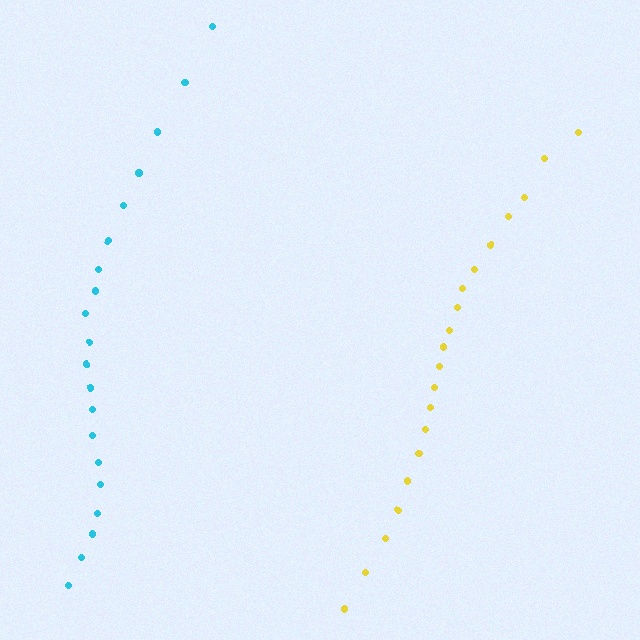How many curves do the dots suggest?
There are 2 distinct paths.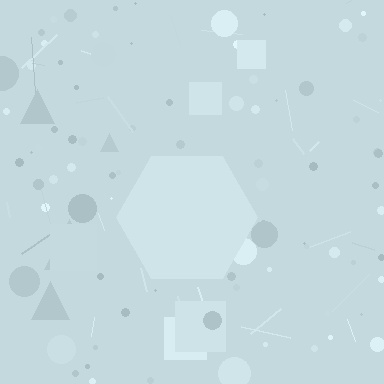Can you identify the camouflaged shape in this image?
The camouflaged shape is a hexagon.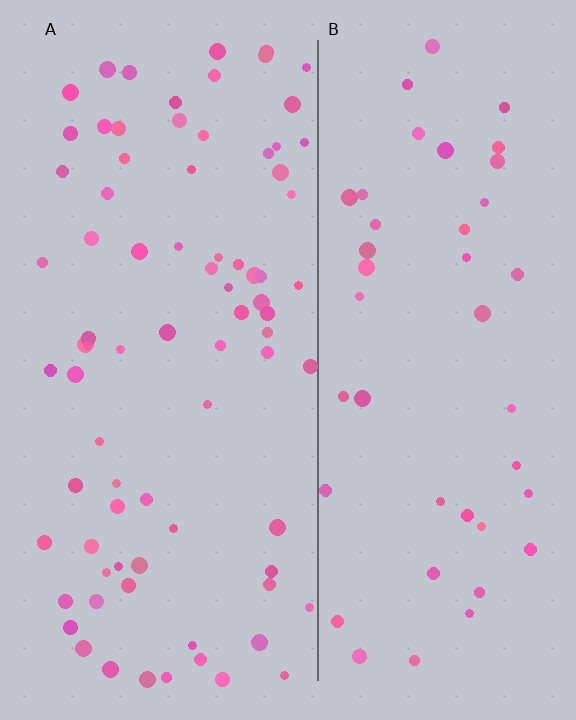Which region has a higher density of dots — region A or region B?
A (the left).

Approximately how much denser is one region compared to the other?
Approximately 1.8× — region A over region B.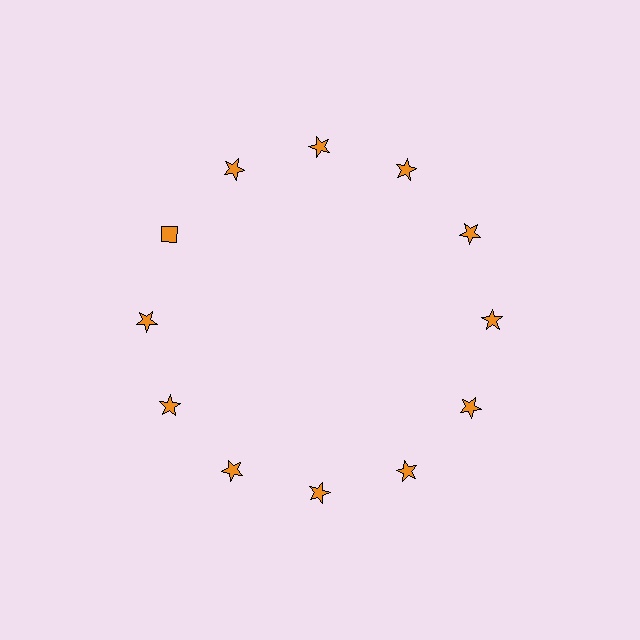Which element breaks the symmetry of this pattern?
The orange diamond at roughly the 10 o'clock position breaks the symmetry. All other shapes are orange stars.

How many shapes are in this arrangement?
There are 12 shapes arranged in a ring pattern.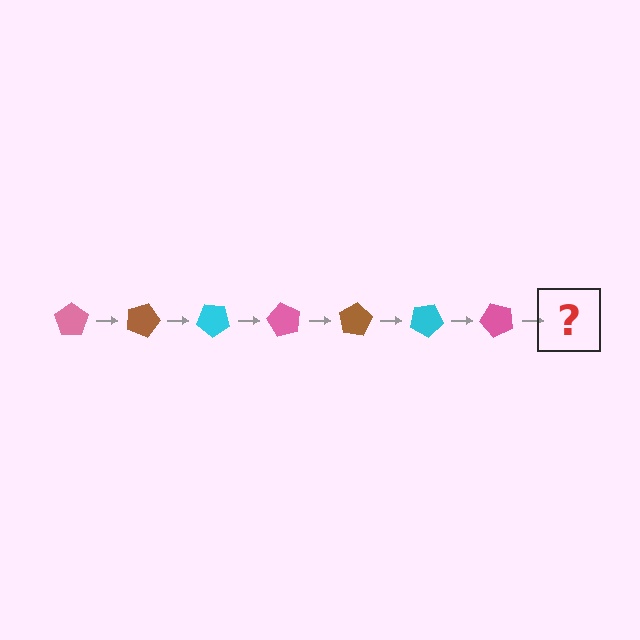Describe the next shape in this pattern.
It should be a brown pentagon, rotated 140 degrees from the start.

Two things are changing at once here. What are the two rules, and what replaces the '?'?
The two rules are that it rotates 20 degrees each step and the color cycles through pink, brown, and cyan. The '?' should be a brown pentagon, rotated 140 degrees from the start.